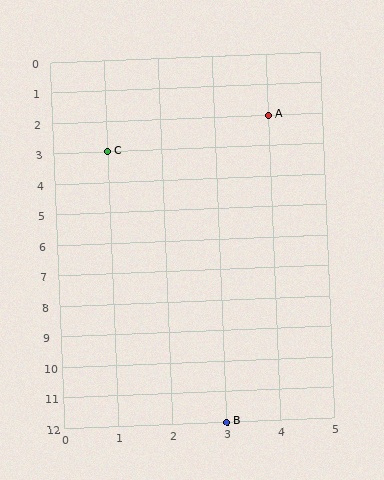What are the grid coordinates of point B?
Point B is at grid coordinates (3, 12).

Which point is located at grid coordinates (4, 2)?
Point A is at (4, 2).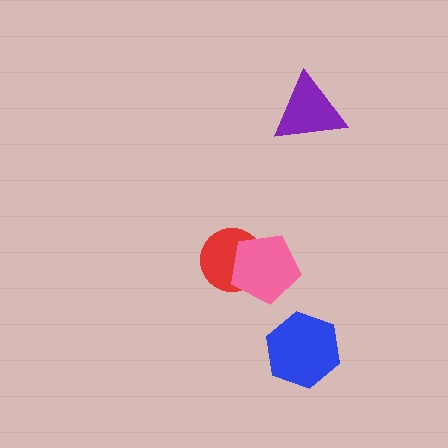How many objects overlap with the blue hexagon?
0 objects overlap with the blue hexagon.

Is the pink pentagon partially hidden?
No, no other shape covers it.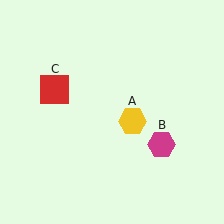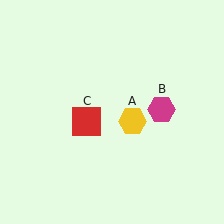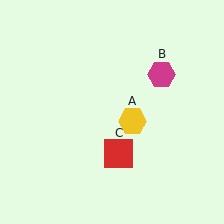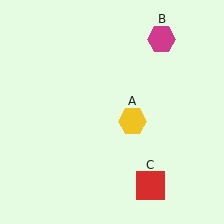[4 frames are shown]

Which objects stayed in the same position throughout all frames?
Yellow hexagon (object A) remained stationary.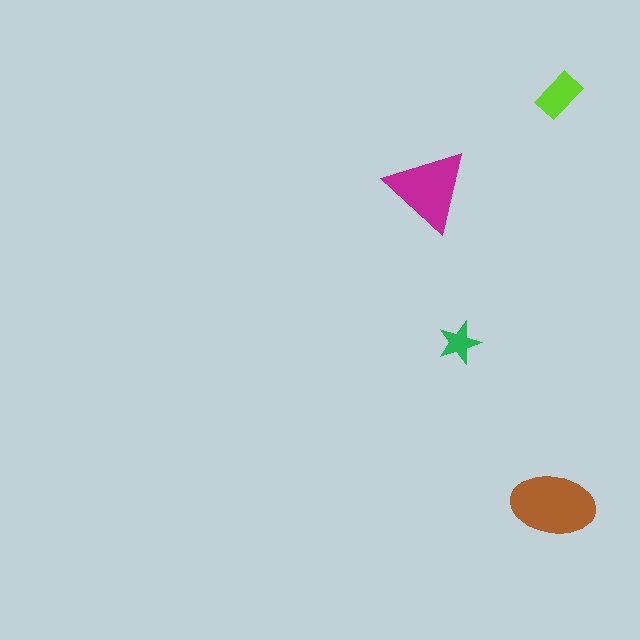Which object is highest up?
The lime rectangle is topmost.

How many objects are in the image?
There are 4 objects in the image.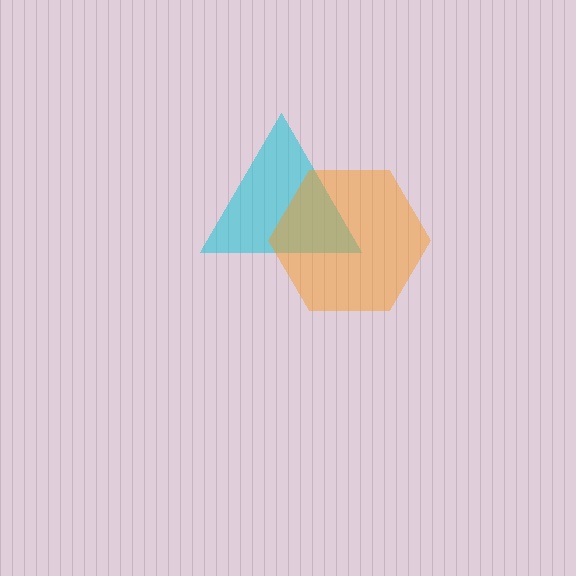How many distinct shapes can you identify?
There are 2 distinct shapes: a cyan triangle, an orange hexagon.